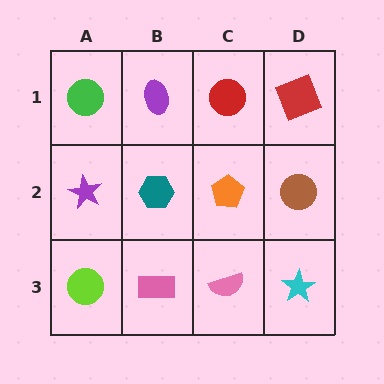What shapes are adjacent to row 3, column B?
A teal hexagon (row 2, column B), a lime circle (row 3, column A), a pink semicircle (row 3, column C).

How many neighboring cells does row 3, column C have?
3.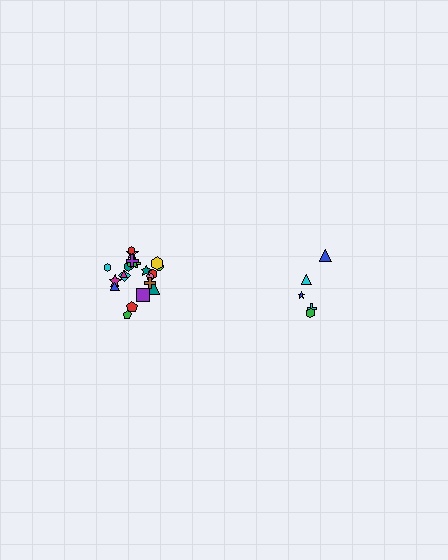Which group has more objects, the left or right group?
The left group.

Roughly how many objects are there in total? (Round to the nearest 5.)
Roughly 25 objects in total.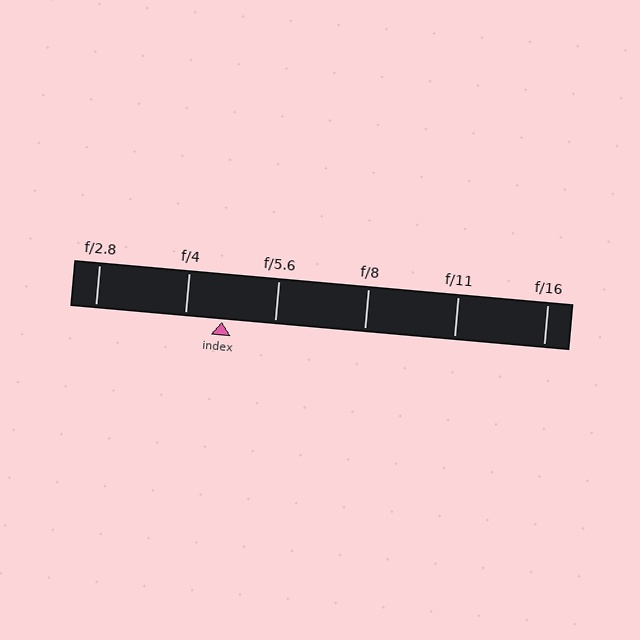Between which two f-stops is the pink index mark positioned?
The index mark is between f/4 and f/5.6.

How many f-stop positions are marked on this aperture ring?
There are 6 f-stop positions marked.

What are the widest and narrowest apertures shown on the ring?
The widest aperture shown is f/2.8 and the narrowest is f/16.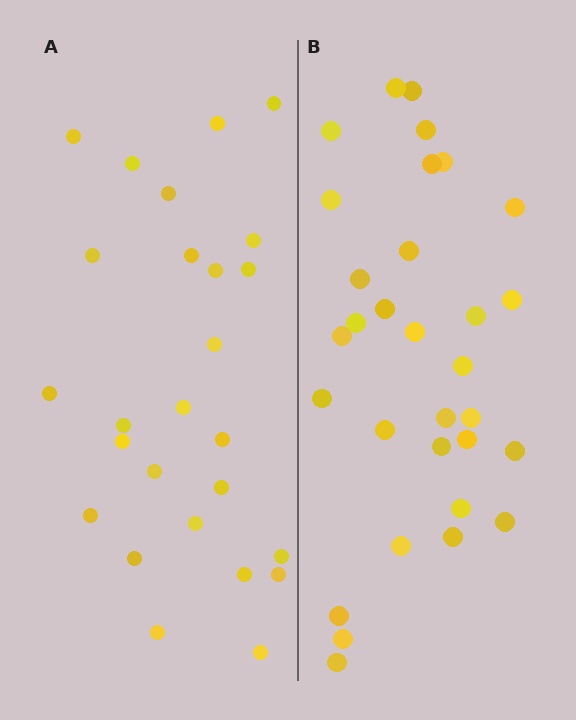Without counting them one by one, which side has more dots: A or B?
Region B (the right region) has more dots.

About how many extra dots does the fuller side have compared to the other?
Region B has about 5 more dots than region A.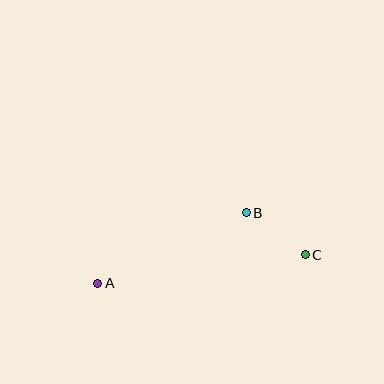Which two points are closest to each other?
Points B and C are closest to each other.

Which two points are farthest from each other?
Points A and C are farthest from each other.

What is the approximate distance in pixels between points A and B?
The distance between A and B is approximately 165 pixels.